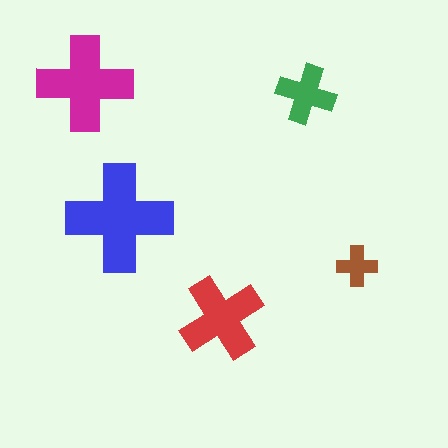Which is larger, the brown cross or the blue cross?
The blue one.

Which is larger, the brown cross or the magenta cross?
The magenta one.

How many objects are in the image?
There are 5 objects in the image.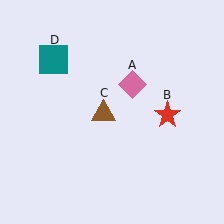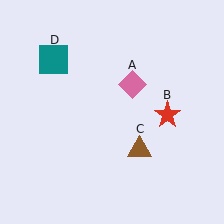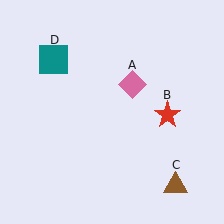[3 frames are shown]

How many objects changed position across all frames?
1 object changed position: brown triangle (object C).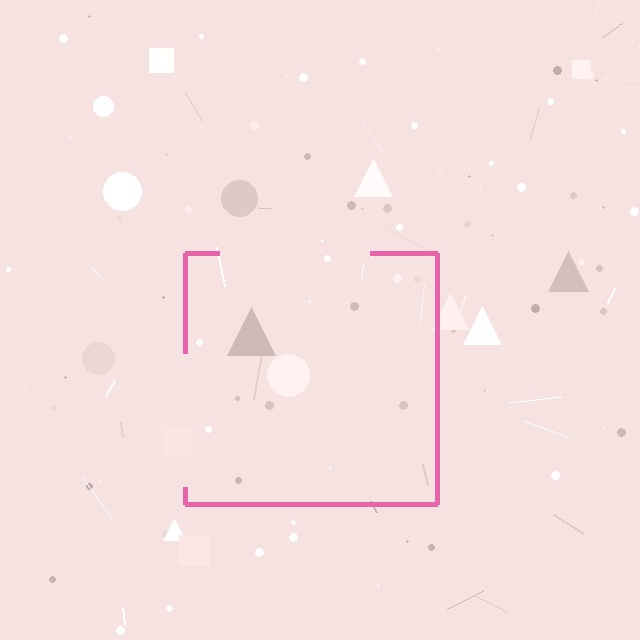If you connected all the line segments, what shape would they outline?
They would outline a square.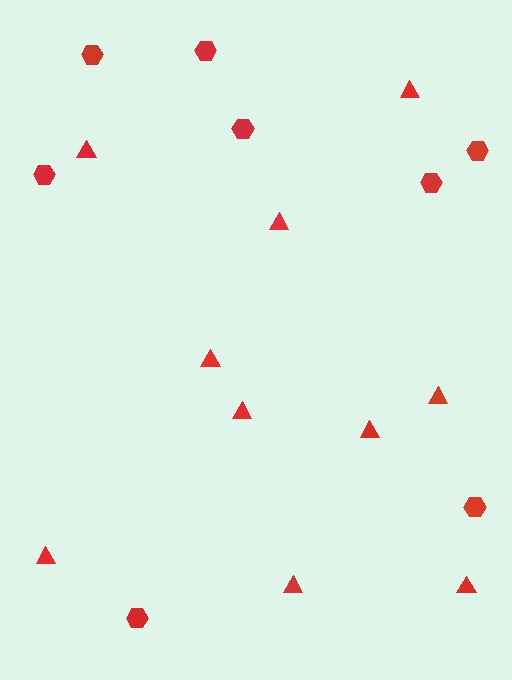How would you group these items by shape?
There are 2 groups: one group of triangles (10) and one group of hexagons (8).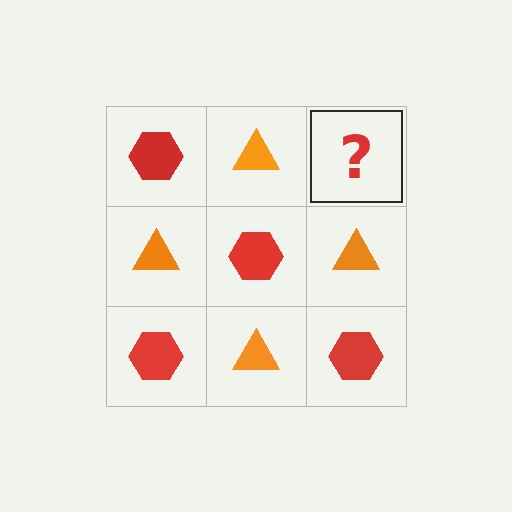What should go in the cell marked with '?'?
The missing cell should contain a red hexagon.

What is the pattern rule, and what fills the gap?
The rule is that it alternates red hexagon and orange triangle in a checkerboard pattern. The gap should be filled with a red hexagon.